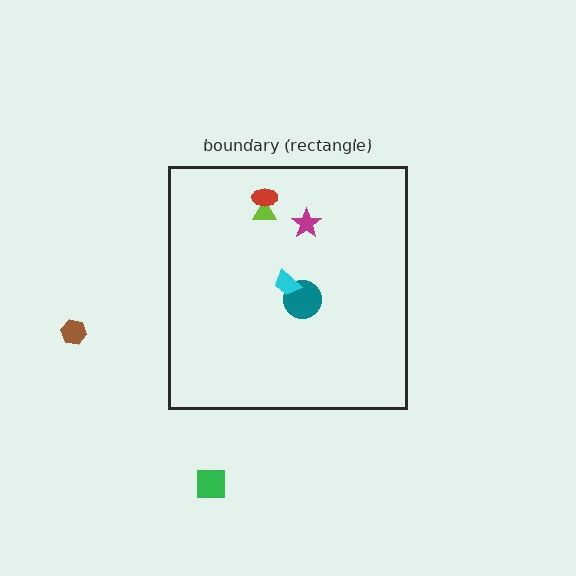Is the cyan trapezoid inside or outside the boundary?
Inside.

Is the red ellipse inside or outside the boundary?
Inside.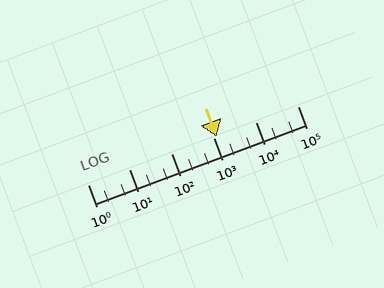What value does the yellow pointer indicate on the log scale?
The pointer indicates approximately 1200.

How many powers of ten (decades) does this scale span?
The scale spans 5 decades, from 1 to 100000.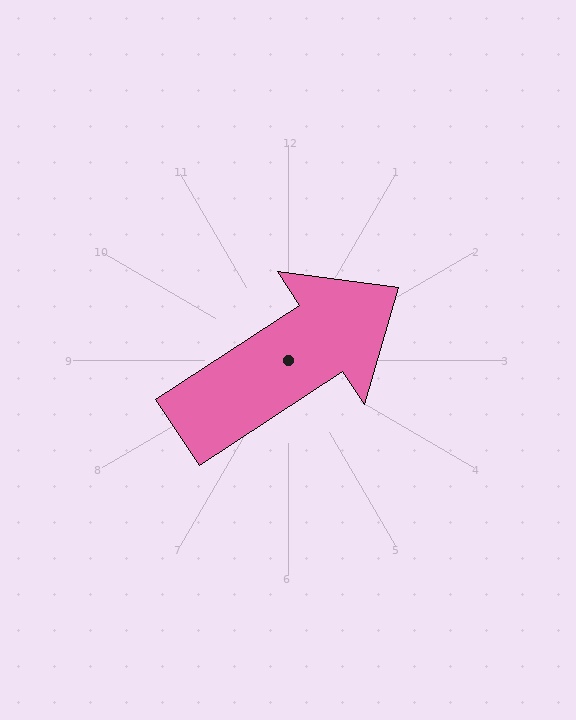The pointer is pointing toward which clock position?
Roughly 2 o'clock.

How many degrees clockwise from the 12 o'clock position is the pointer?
Approximately 57 degrees.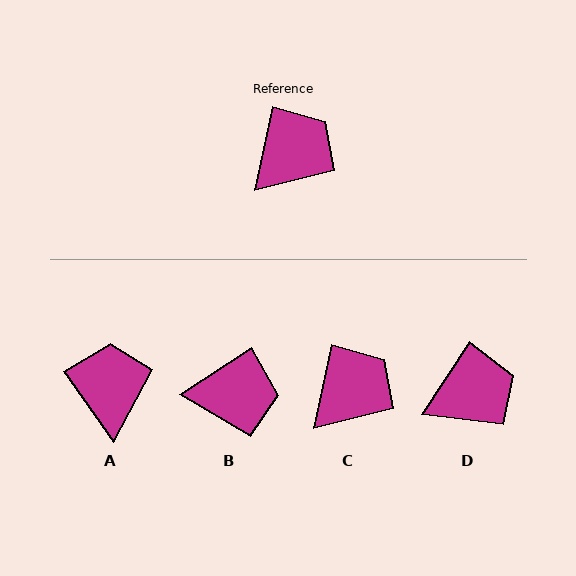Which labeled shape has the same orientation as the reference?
C.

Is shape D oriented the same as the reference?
No, it is off by about 21 degrees.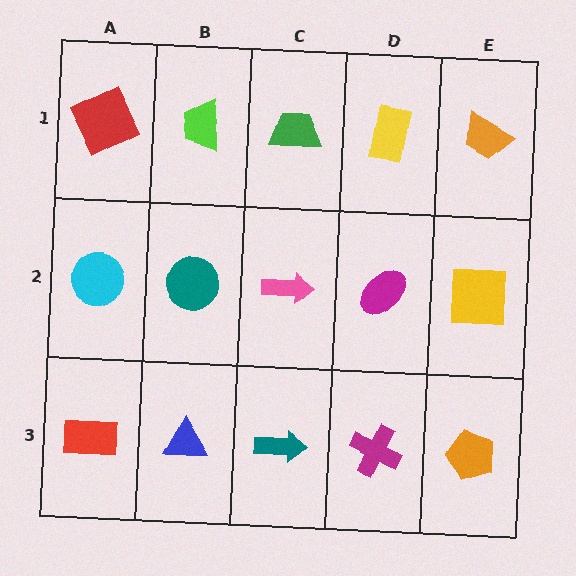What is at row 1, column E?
An orange trapezoid.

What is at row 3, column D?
A magenta cross.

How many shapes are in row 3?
5 shapes.